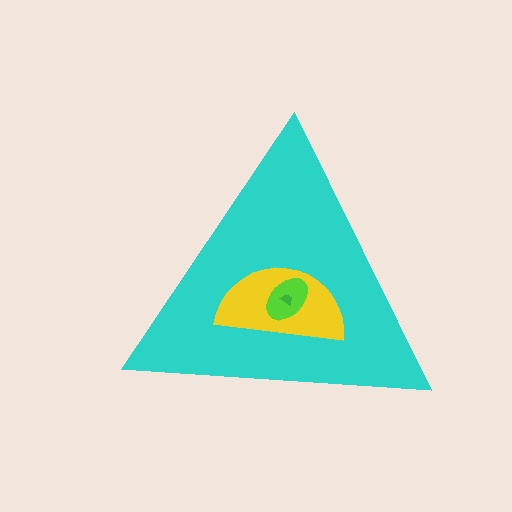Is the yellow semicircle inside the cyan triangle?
Yes.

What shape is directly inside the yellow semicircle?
The lime ellipse.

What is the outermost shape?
The cyan triangle.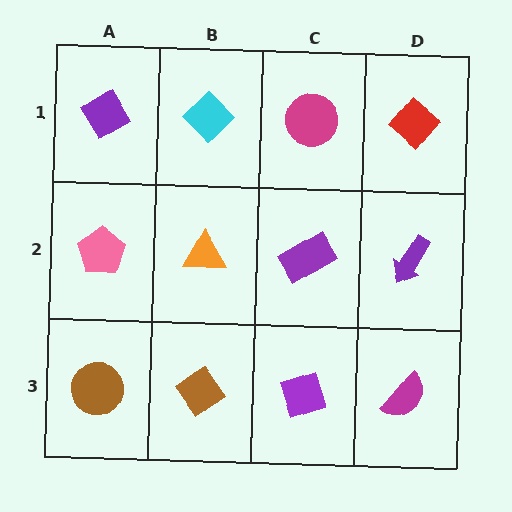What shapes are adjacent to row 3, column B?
An orange triangle (row 2, column B), a brown circle (row 3, column A), a purple diamond (row 3, column C).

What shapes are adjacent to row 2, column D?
A red diamond (row 1, column D), a magenta semicircle (row 3, column D), a purple rectangle (row 2, column C).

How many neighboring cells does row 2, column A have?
3.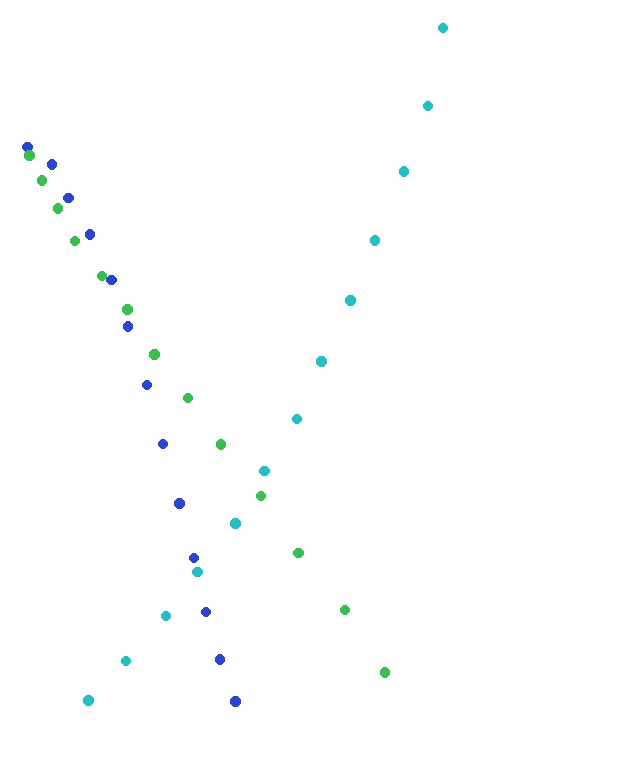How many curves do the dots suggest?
There are 3 distinct paths.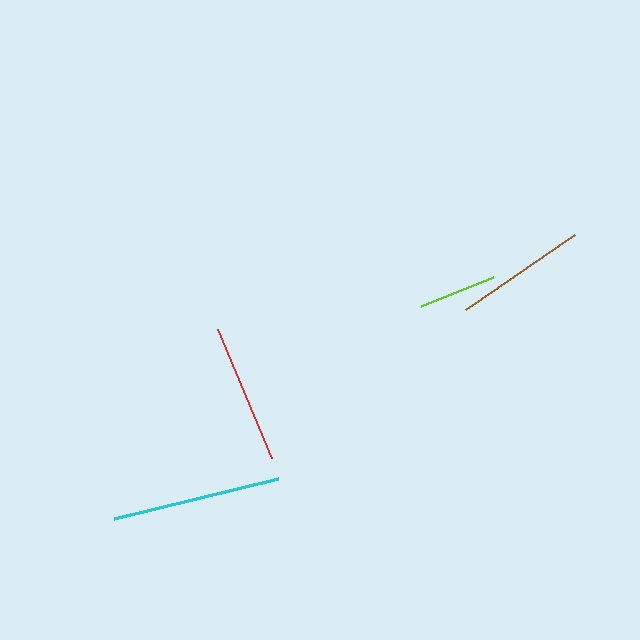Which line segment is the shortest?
The lime line is the shortest at approximately 77 pixels.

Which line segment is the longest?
The cyan line is the longest at approximately 169 pixels.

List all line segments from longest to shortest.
From longest to shortest: cyan, red, brown, lime.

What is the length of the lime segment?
The lime segment is approximately 77 pixels long.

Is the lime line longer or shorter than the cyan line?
The cyan line is longer than the lime line.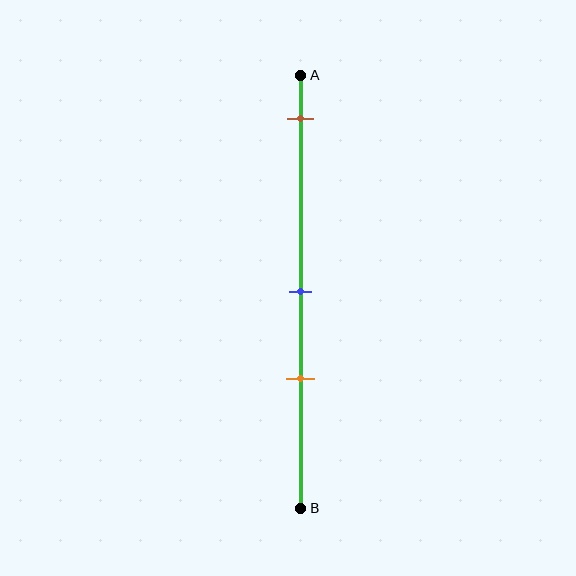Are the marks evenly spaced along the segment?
No, the marks are not evenly spaced.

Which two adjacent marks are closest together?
The blue and orange marks are the closest adjacent pair.